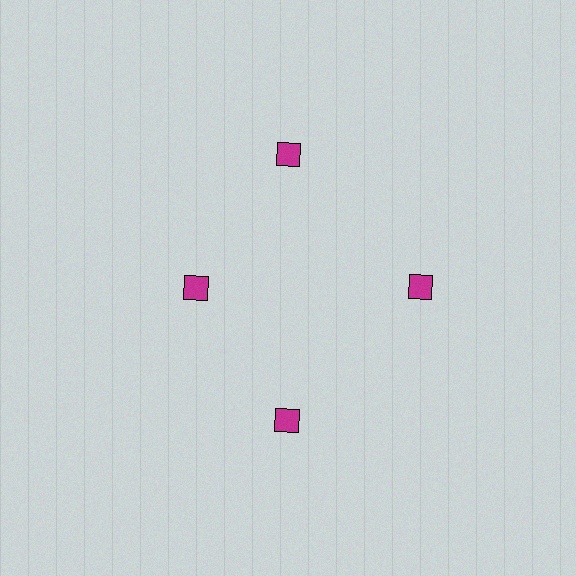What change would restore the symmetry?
The symmetry would be restored by moving it outward, back onto the ring so that all 4 diamonds sit at equal angles and equal distance from the center.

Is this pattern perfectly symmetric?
No. The 4 magenta diamonds are arranged in a ring, but one element near the 9 o'clock position is pulled inward toward the center, breaking the 4-fold rotational symmetry.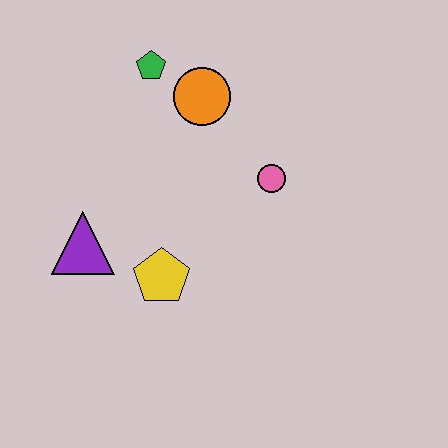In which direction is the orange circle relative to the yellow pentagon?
The orange circle is above the yellow pentagon.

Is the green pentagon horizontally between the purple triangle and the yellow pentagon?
Yes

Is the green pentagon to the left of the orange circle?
Yes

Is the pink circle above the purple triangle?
Yes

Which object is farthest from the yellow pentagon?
The green pentagon is farthest from the yellow pentagon.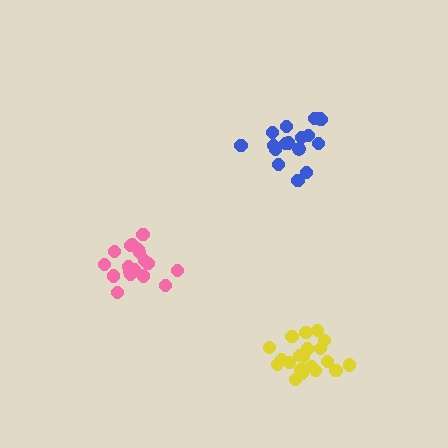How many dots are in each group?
Group 1: 18 dots, Group 2: 18 dots, Group 3: 20 dots (56 total).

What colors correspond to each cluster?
The clusters are colored: pink, blue, yellow.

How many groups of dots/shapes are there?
There are 3 groups.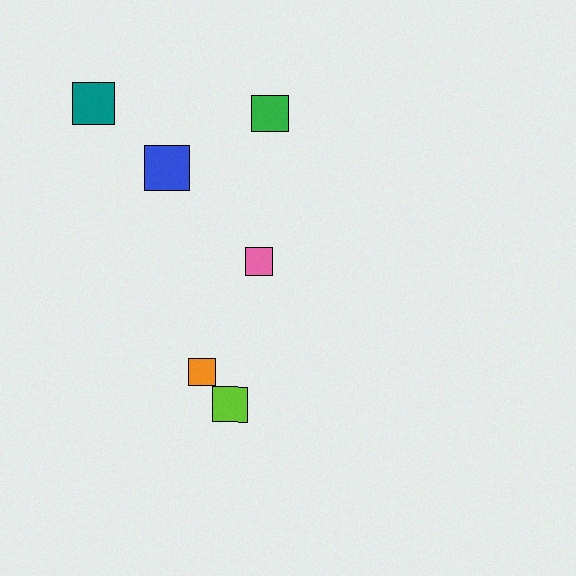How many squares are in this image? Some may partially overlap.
There are 6 squares.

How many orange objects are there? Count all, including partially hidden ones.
There is 1 orange object.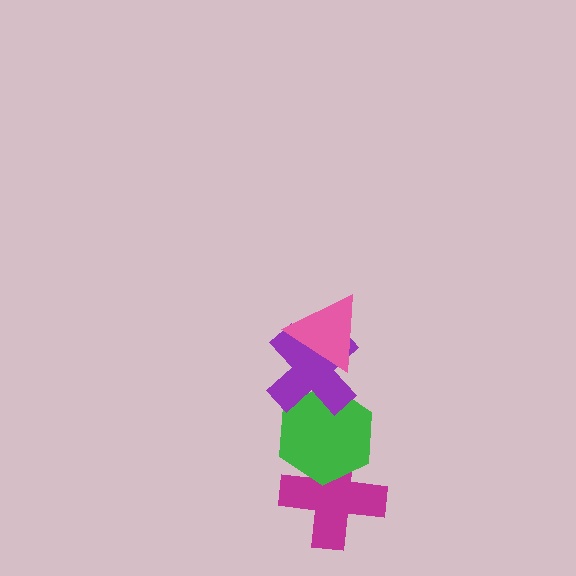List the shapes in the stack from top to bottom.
From top to bottom: the pink triangle, the purple cross, the green hexagon, the magenta cross.